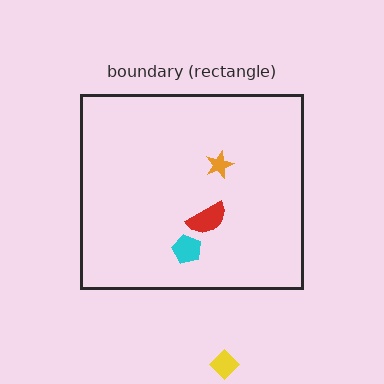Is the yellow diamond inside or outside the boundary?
Outside.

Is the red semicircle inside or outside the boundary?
Inside.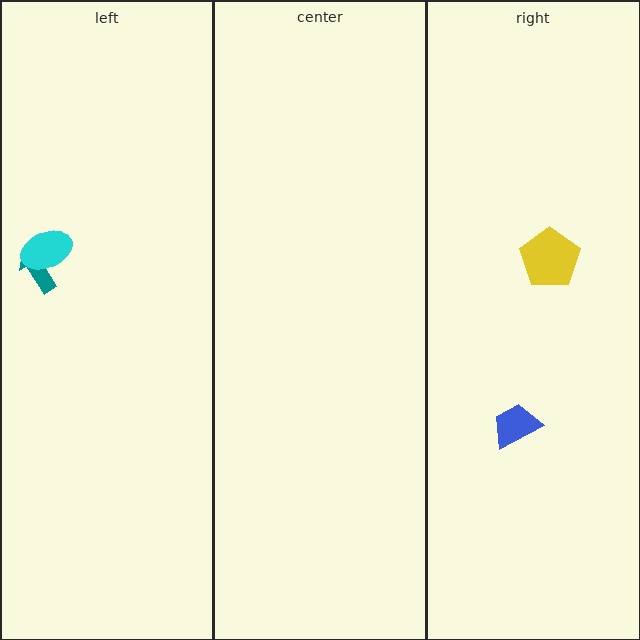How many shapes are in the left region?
2.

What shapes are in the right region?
The yellow pentagon, the blue trapezoid.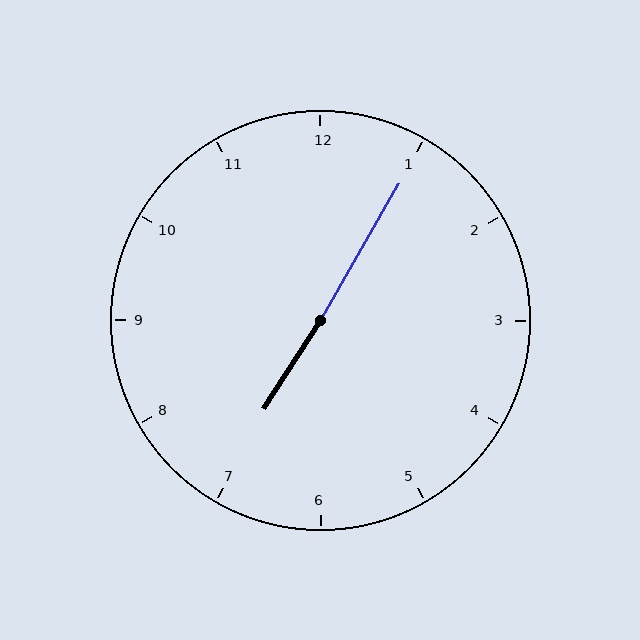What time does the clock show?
7:05.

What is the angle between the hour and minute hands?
Approximately 178 degrees.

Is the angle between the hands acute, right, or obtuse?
It is obtuse.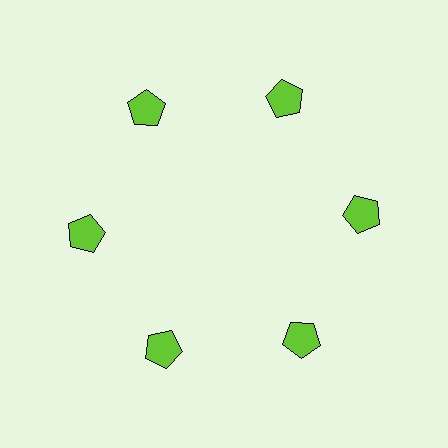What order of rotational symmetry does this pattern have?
This pattern has 6-fold rotational symmetry.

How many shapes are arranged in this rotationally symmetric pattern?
There are 6 shapes, arranged in 6 groups of 1.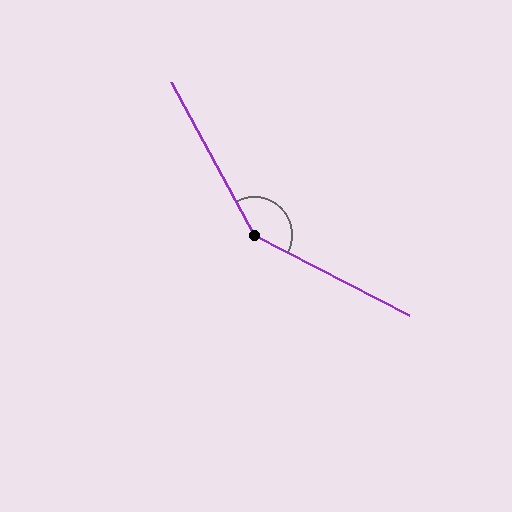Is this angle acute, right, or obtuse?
It is obtuse.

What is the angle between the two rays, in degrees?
Approximately 146 degrees.